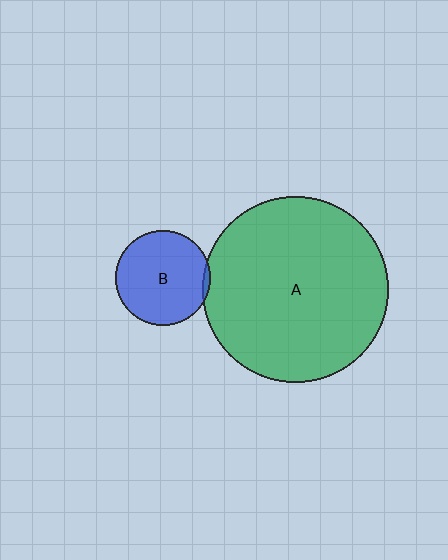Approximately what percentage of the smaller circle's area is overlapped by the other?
Approximately 5%.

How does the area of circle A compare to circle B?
Approximately 3.8 times.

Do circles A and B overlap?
Yes.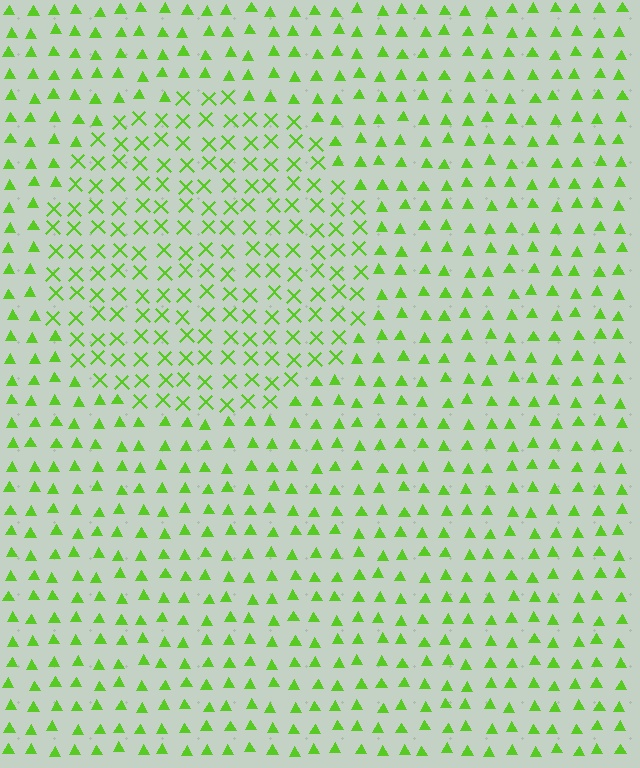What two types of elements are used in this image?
The image uses X marks inside the circle region and triangles outside it.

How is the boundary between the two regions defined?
The boundary is defined by a change in element shape: X marks inside vs. triangles outside. All elements share the same color and spacing.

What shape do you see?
I see a circle.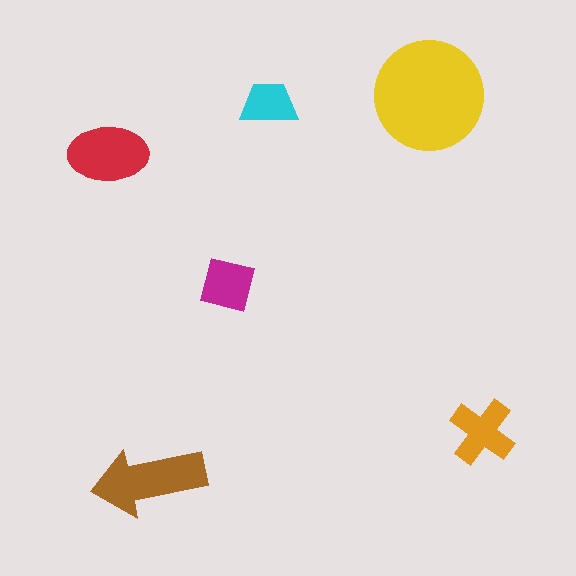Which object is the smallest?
The cyan trapezoid.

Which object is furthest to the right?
The orange cross is rightmost.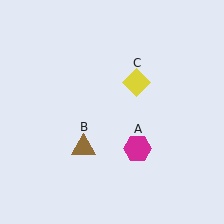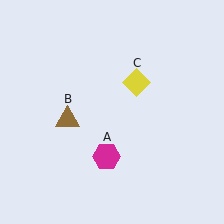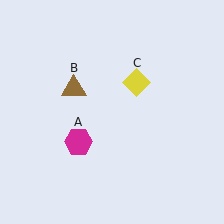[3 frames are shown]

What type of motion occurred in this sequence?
The magenta hexagon (object A), brown triangle (object B) rotated clockwise around the center of the scene.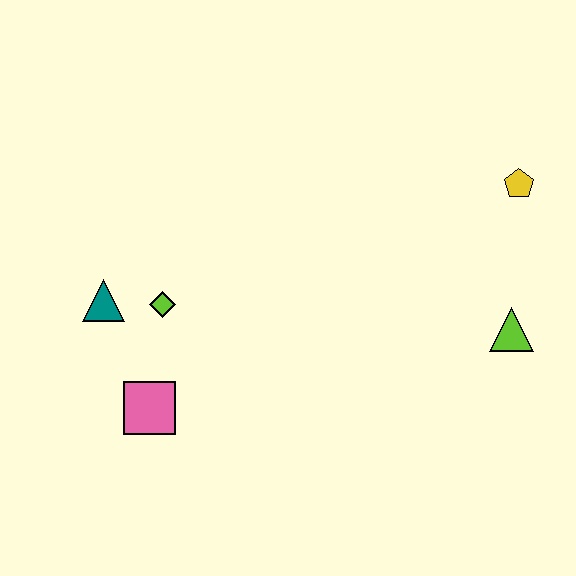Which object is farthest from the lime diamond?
The yellow pentagon is farthest from the lime diamond.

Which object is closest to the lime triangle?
The yellow pentagon is closest to the lime triangle.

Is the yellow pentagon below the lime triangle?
No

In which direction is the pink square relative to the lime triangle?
The pink square is to the left of the lime triangle.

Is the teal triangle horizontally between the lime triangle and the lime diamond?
No